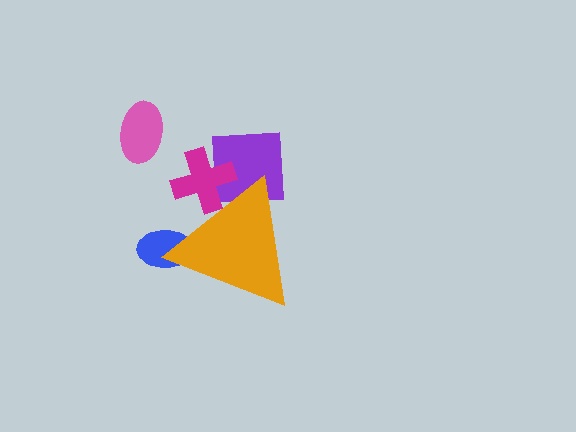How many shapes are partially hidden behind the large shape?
3 shapes are partially hidden.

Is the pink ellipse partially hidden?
No, the pink ellipse is fully visible.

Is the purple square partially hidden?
Yes, the purple square is partially hidden behind the orange triangle.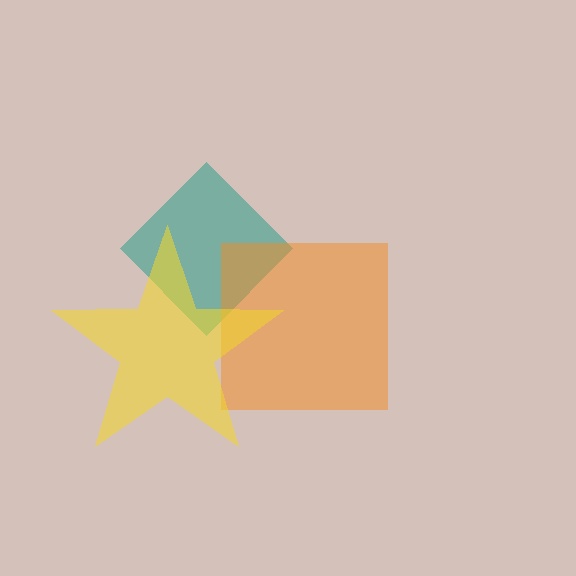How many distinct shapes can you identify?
There are 3 distinct shapes: a teal diamond, an orange square, a yellow star.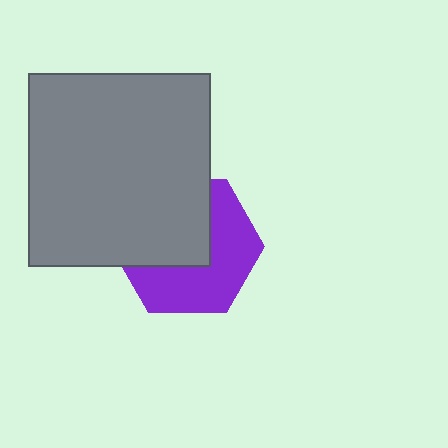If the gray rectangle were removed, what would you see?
You would see the complete purple hexagon.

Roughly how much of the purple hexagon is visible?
About half of it is visible (roughly 52%).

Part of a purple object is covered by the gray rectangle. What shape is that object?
It is a hexagon.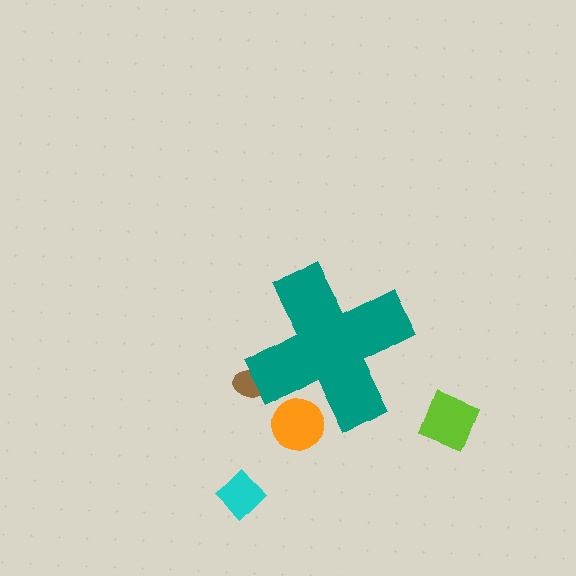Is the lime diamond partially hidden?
No, the lime diamond is fully visible.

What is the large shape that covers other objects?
A teal cross.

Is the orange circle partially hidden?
Yes, the orange circle is partially hidden behind the teal cross.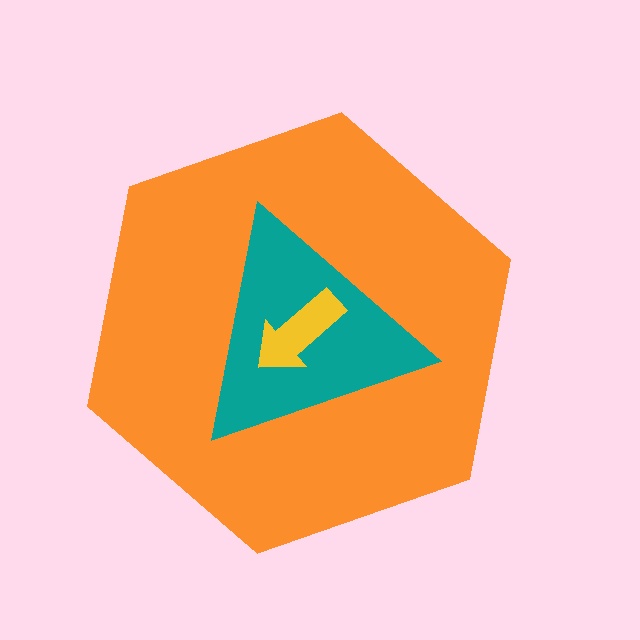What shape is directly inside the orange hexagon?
The teal triangle.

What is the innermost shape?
The yellow arrow.